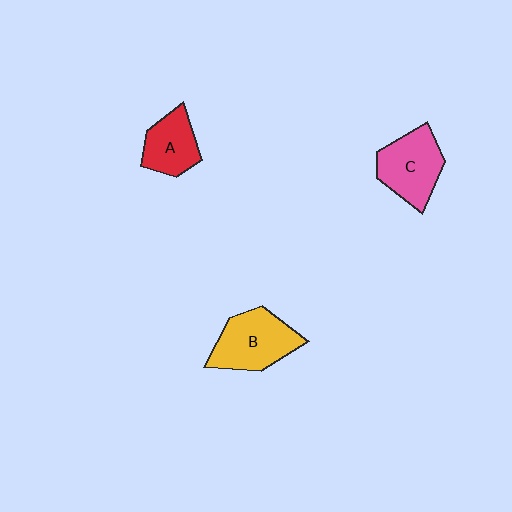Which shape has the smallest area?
Shape A (red).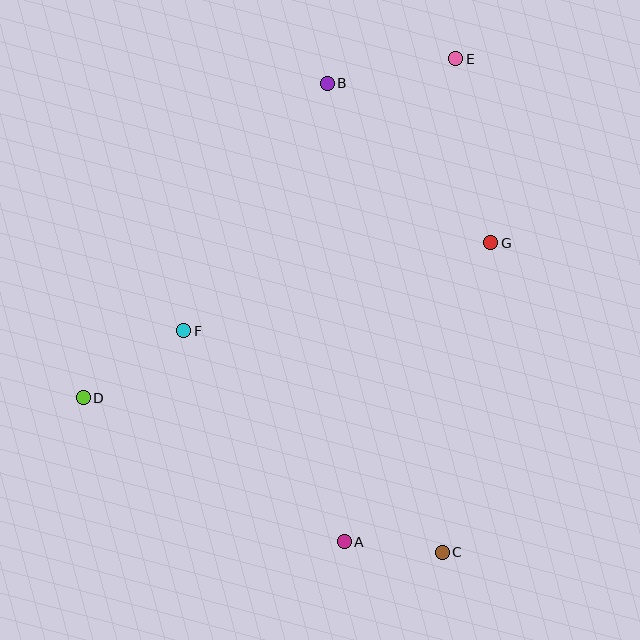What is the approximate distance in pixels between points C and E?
The distance between C and E is approximately 494 pixels.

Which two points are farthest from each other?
Points D and E are farthest from each other.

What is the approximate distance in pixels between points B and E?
The distance between B and E is approximately 131 pixels.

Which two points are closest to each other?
Points A and C are closest to each other.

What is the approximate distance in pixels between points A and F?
The distance between A and F is approximately 265 pixels.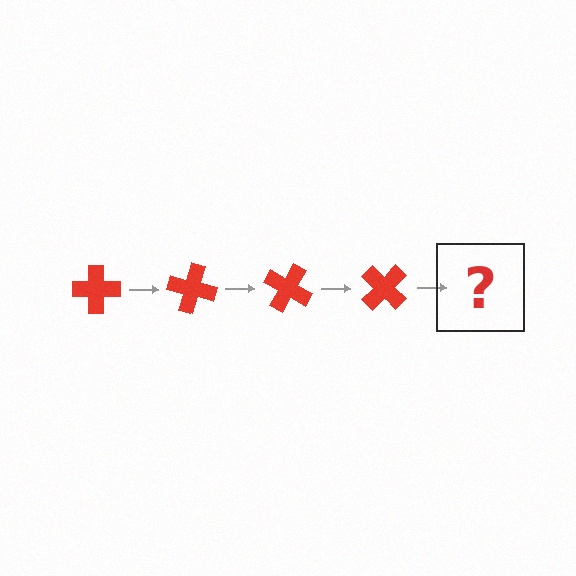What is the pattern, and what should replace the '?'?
The pattern is that the cross rotates 15 degrees each step. The '?' should be a red cross rotated 60 degrees.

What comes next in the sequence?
The next element should be a red cross rotated 60 degrees.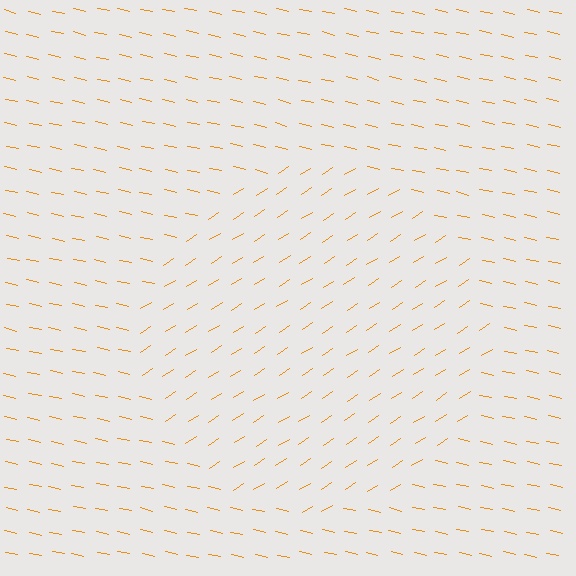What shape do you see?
I see a circle.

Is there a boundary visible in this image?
Yes, there is a texture boundary formed by a change in line orientation.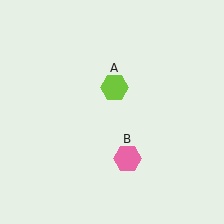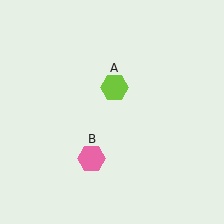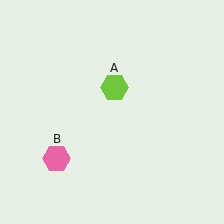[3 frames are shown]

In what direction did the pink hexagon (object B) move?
The pink hexagon (object B) moved left.